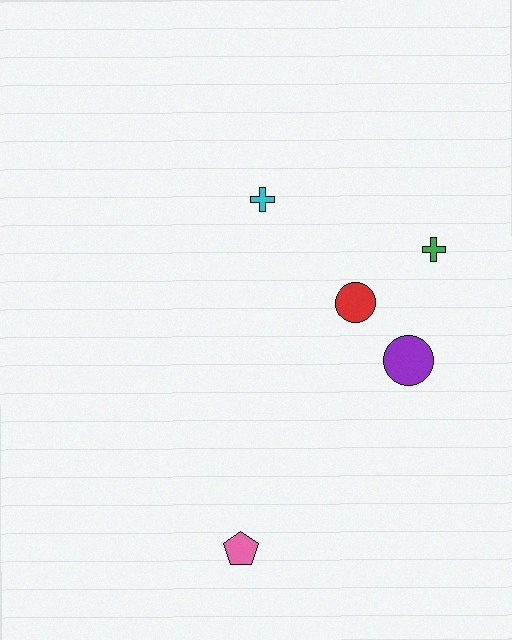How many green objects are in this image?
There is 1 green object.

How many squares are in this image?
There are no squares.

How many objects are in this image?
There are 5 objects.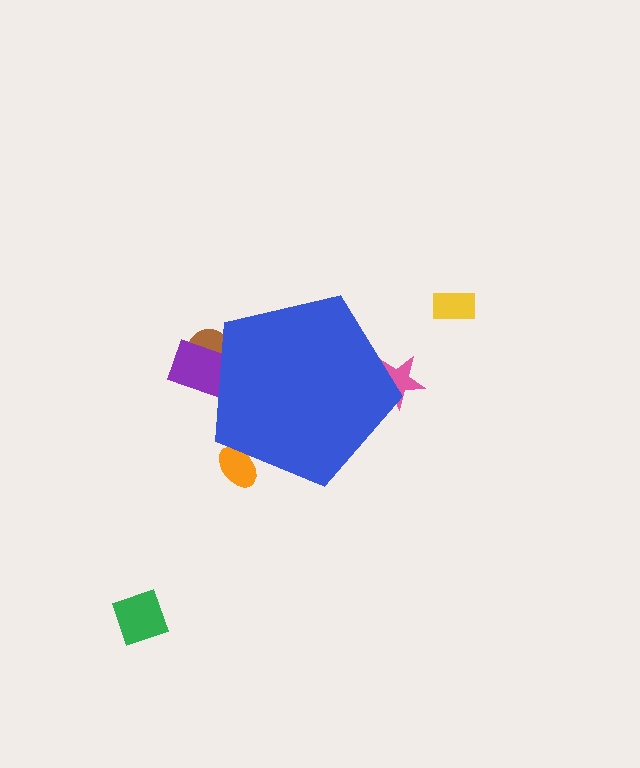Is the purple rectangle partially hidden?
Yes, the purple rectangle is partially hidden behind the blue pentagon.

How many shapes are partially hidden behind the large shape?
4 shapes are partially hidden.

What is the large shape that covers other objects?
A blue pentagon.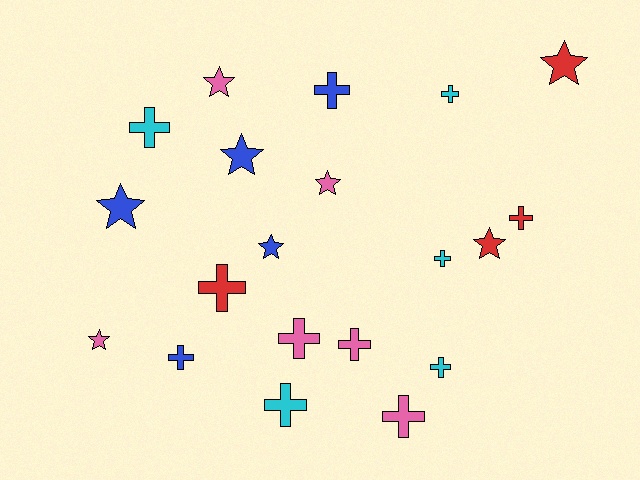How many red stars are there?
There are 2 red stars.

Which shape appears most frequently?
Cross, with 12 objects.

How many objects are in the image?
There are 20 objects.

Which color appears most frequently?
Pink, with 6 objects.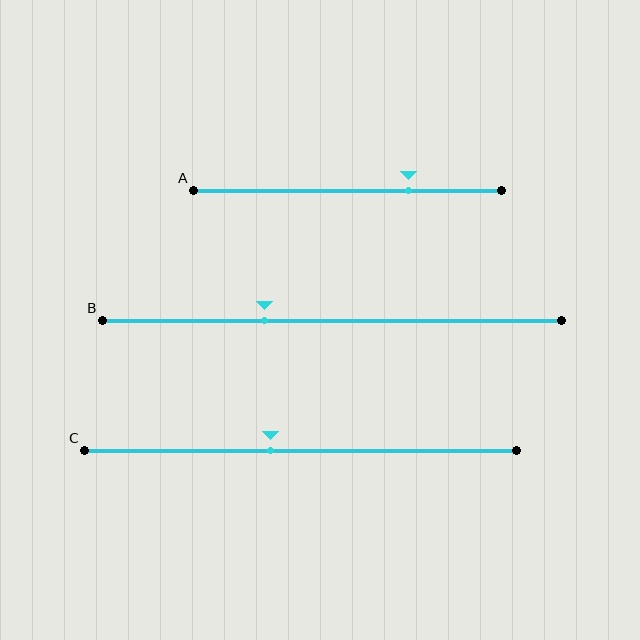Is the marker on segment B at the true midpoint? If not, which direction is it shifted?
No, the marker on segment B is shifted to the left by about 15% of the segment length.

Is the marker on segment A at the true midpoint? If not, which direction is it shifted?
No, the marker on segment A is shifted to the right by about 20% of the segment length.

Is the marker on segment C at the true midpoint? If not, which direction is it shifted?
No, the marker on segment C is shifted to the left by about 7% of the segment length.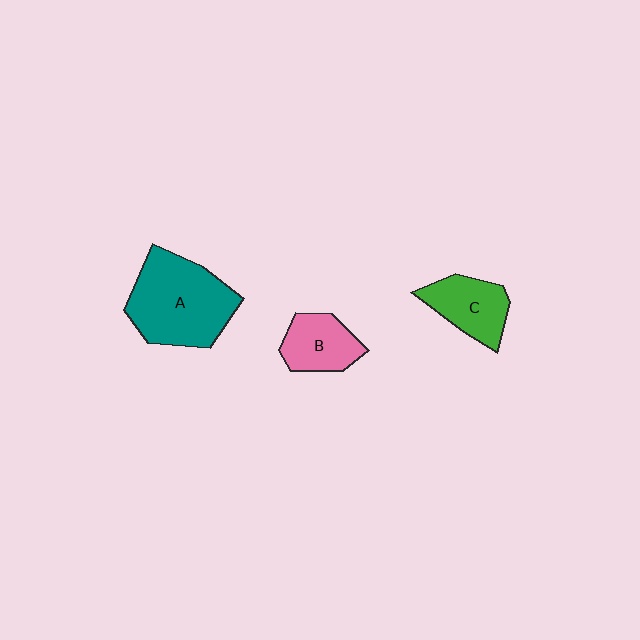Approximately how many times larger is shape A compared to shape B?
Approximately 2.0 times.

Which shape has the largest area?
Shape A (teal).